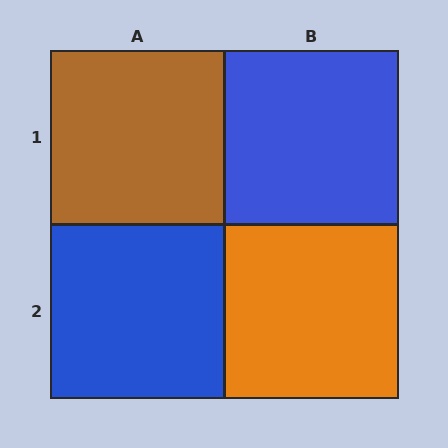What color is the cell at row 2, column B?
Orange.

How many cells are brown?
1 cell is brown.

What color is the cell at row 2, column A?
Blue.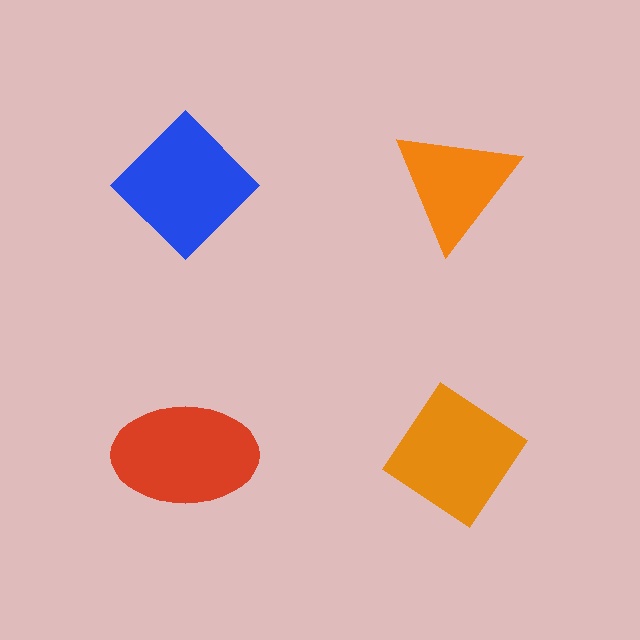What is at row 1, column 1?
A blue diamond.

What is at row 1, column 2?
An orange triangle.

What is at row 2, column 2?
An orange diamond.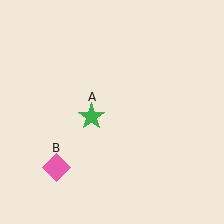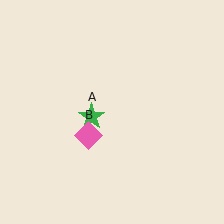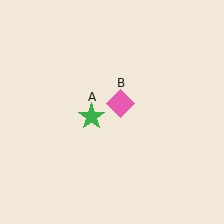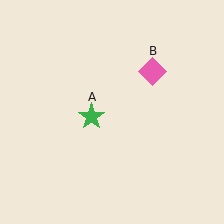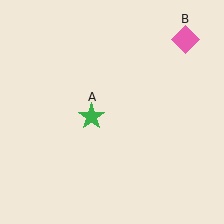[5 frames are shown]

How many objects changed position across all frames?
1 object changed position: pink diamond (object B).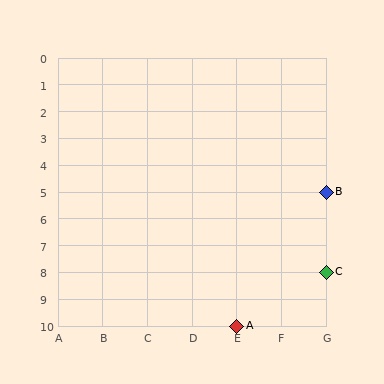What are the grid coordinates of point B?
Point B is at grid coordinates (G, 5).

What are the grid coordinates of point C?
Point C is at grid coordinates (G, 8).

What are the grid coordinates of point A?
Point A is at grid coordinates (E, 10).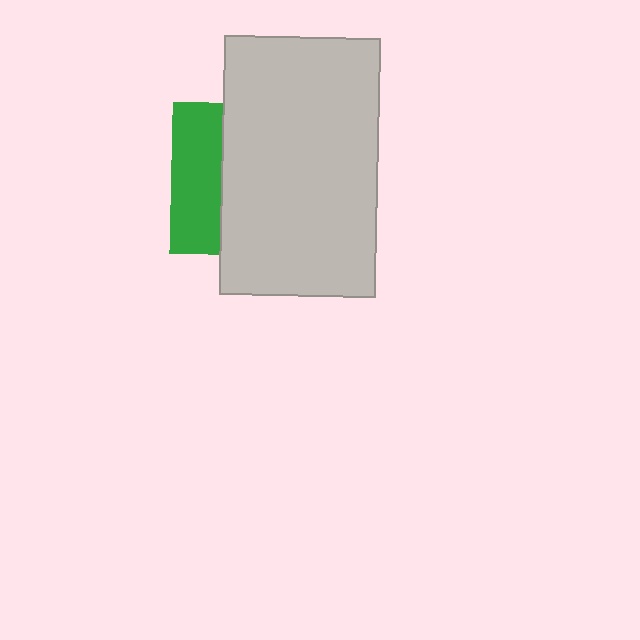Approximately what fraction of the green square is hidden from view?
Roughly 67% of the green square is hidden behind the light gray rectangle.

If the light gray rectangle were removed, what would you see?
You would see the complete green square.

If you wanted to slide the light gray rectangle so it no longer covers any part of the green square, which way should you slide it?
Slide it right — that is the most direct way to separate the two shapes.